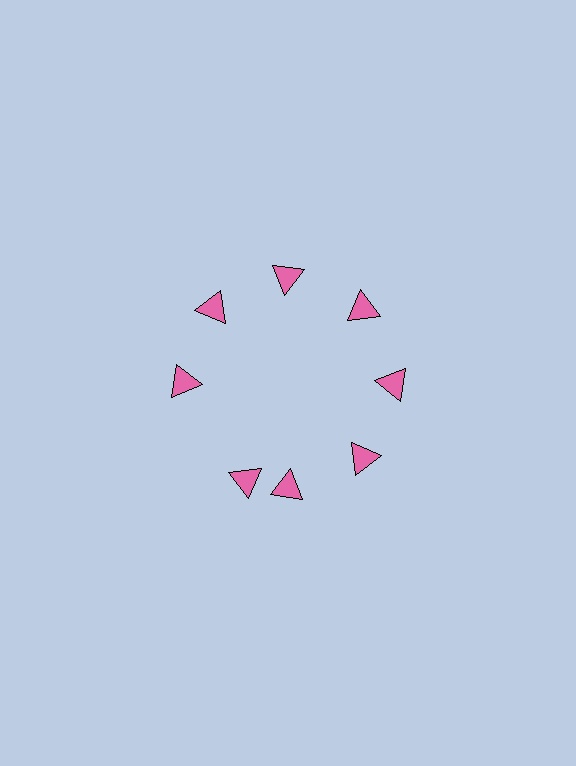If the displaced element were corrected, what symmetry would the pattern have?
It would have 8-fold rotational symmetry — the pattern would map onto itself every 45 degrees.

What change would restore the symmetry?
The symmetry would be restored by rotating it back into even spacing with its neighbors so that all 8 triangles sit at equal angles and equal distance from the center.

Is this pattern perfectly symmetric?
No. The 8 pink triangles are arranged in a ring, but one element near the 8 o'clock position is rotated out of alignment along the ring, breaking the 8-fold rotational symmetry.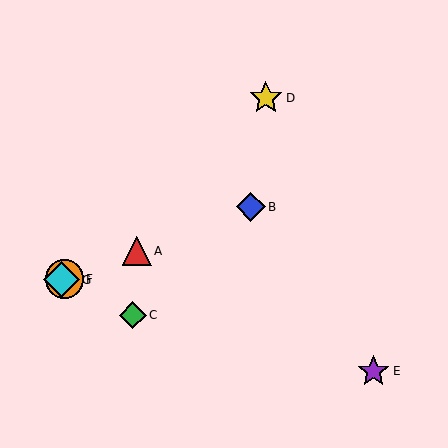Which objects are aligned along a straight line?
Objects A, B, F, G are aligned along a straight line.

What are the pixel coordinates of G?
Object G is at (61, 280).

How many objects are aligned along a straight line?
4 objects (A, B, F, G) are aligned along a straight line.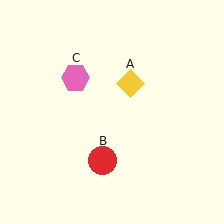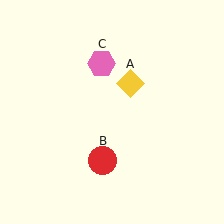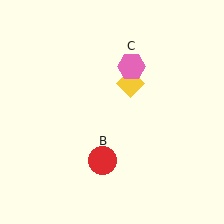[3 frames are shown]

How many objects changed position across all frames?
1 object changed position: pink hexagon (object C).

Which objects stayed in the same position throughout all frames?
Yellow diamond (object A) and red circle (object B) remained stationary.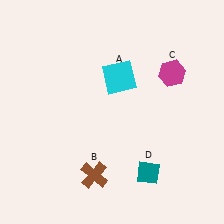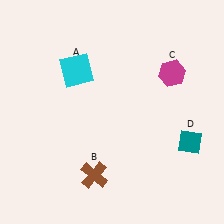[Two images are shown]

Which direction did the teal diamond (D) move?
The teal diamond (D) moved right.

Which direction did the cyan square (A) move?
The cyan square (A) moved left.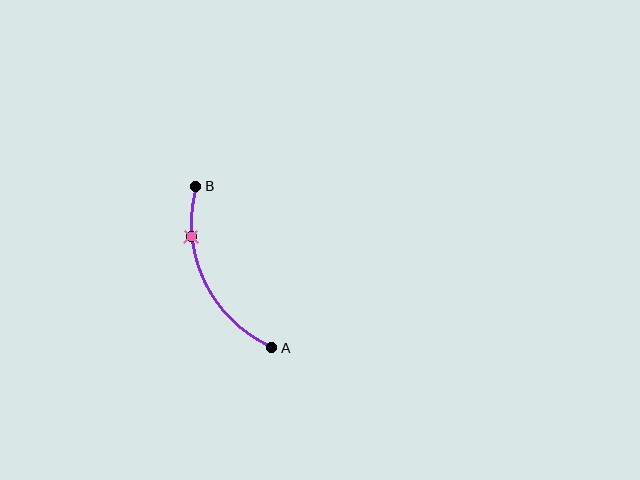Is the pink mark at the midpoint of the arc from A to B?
No. The pink mark lies on the arc but is closer to endpoint B. The arc midpoint would be at the point on the curve equidistant along the arc from both A and B.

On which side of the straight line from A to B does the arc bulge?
The arc bulges to the left of the straight line connecting A and B.